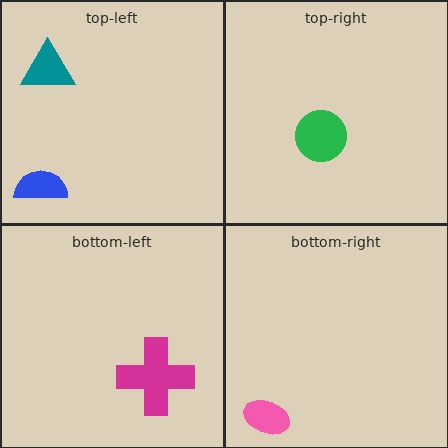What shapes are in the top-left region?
The teal triangle, the blue semicircle.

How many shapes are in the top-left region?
2.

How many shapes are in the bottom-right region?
1.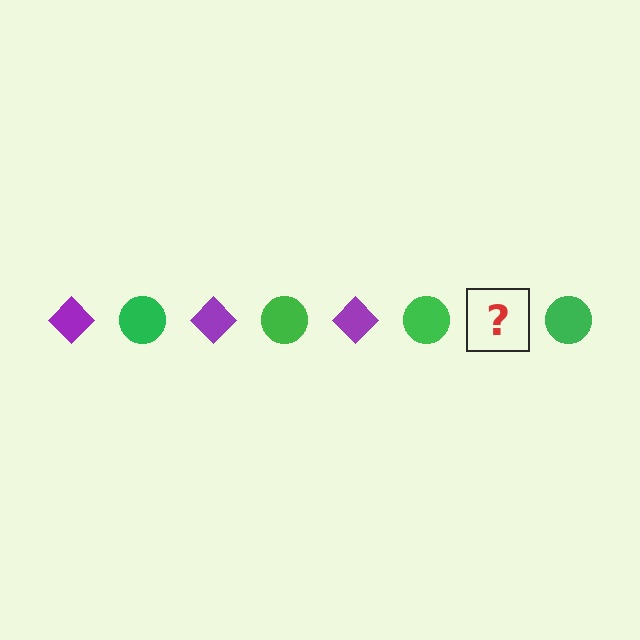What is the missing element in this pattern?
The missing element is a purple diamond.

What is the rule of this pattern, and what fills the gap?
The rule is that the pattern alternates between purple diamond and green circle. The gap should be filled with a purple diamond.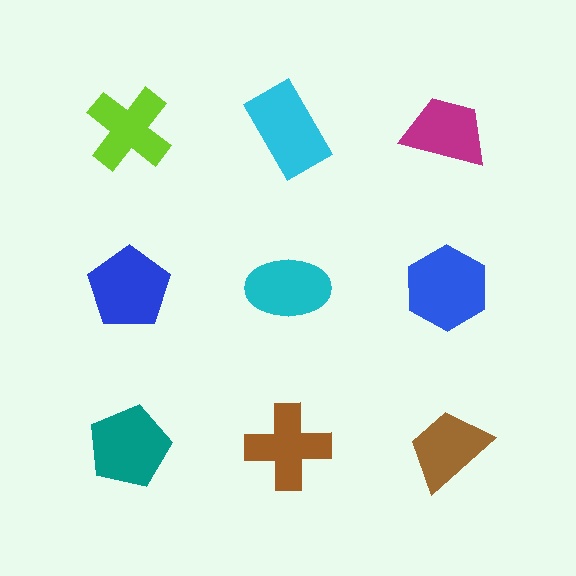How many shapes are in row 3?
3 shapes.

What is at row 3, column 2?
A brown cross.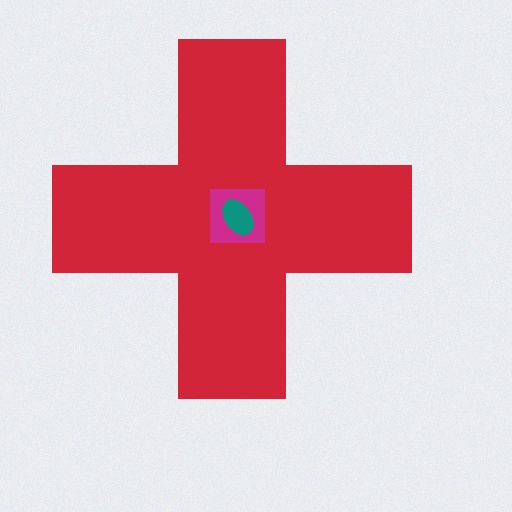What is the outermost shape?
The red cross.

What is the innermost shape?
The teal ellipse.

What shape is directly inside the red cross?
The magenta square.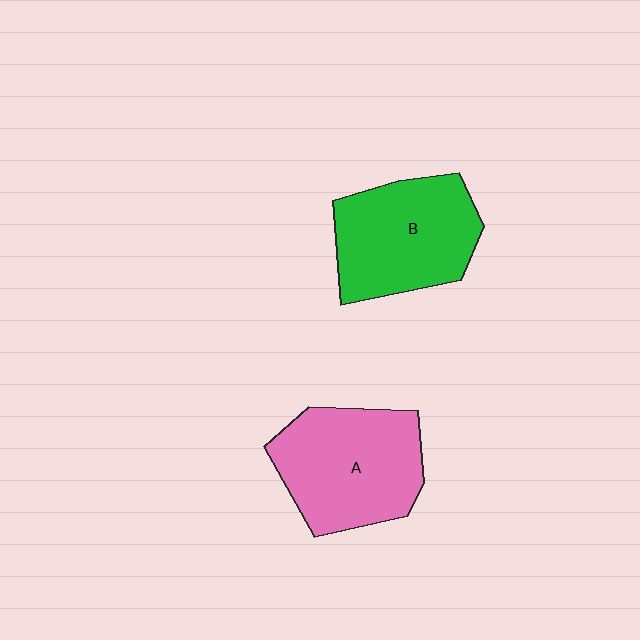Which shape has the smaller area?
Shape B (green).